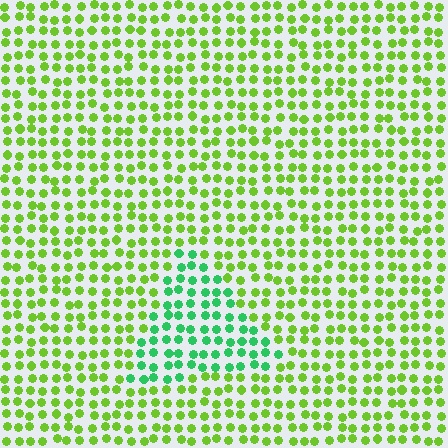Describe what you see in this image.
The image is filled with small lime elements in a uniform arrangement. A triangle-shaped region is visible where the elements are tinted to a slightly different hue, forming a subtle color boundary.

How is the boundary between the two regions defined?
The boundary is defined purely by a slight shift in hue (about 46 degrees). Spacing, size, and orientation are identical on both sides.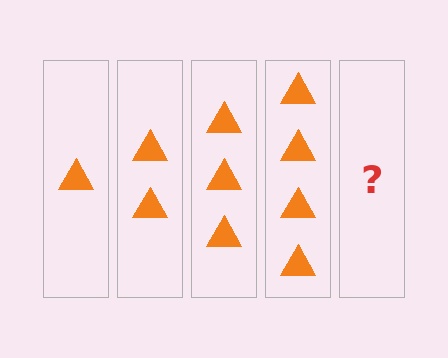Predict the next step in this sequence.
The next step is 5 triangles.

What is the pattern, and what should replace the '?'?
The pattern is that each step adds one more triangle. The '?' should be 5 triangles.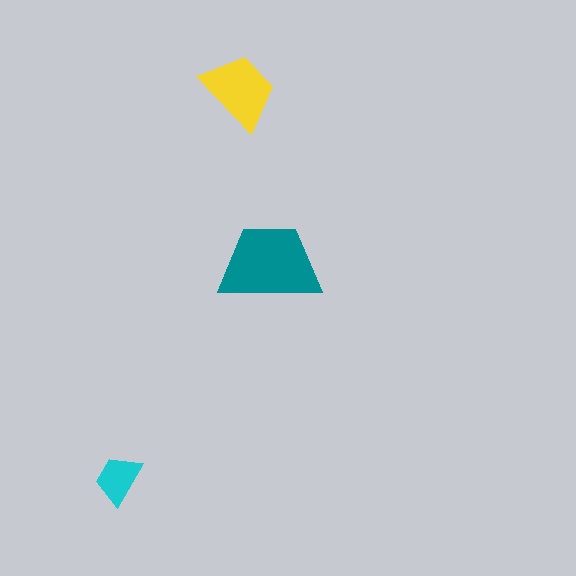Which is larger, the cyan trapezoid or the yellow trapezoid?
The yellow one.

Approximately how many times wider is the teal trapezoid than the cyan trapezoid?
About 2 times wider.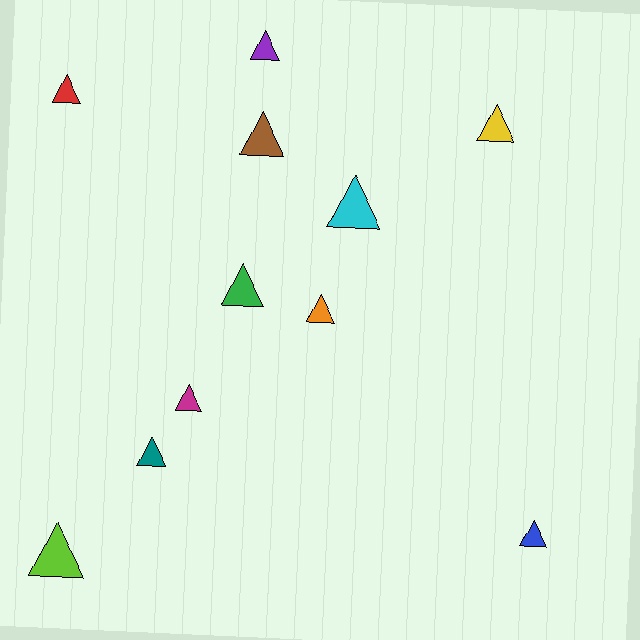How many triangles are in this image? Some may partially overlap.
There are 11 triangles.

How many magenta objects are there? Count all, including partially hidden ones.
There is 1 magenta object.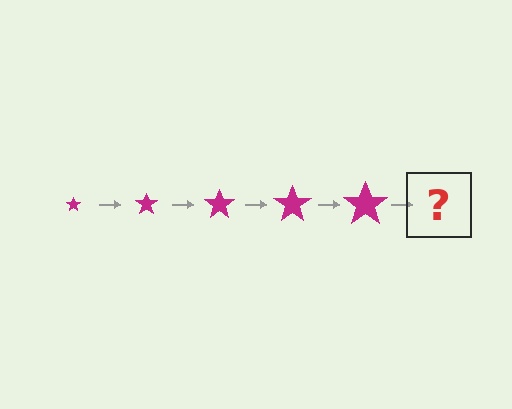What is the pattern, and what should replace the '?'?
The pattern is that the star gets progressively larger each step. The '?' should be a magenta star, larger than the previous one.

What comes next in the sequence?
The next element should be a magenta star, larger than the previous one.